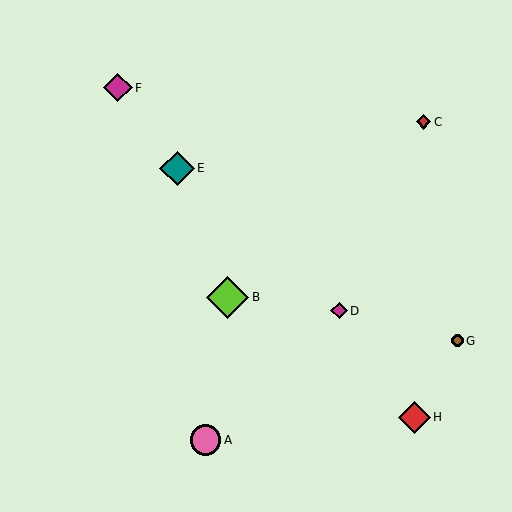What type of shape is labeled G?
Shape G is a brown circle.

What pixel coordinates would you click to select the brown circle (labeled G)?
Click at (457, 341) to select the brown circle G.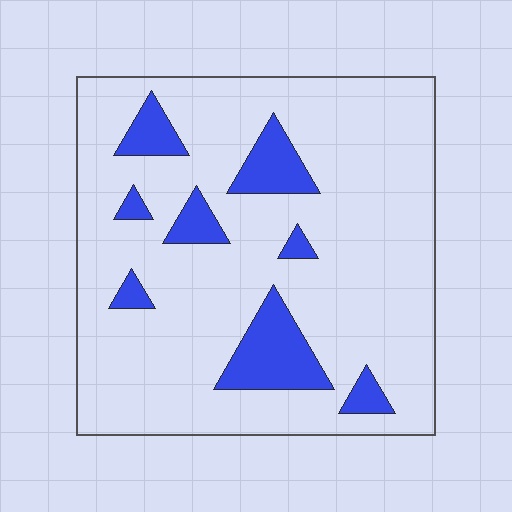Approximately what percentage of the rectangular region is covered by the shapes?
Approximately 15%.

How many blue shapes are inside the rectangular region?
8.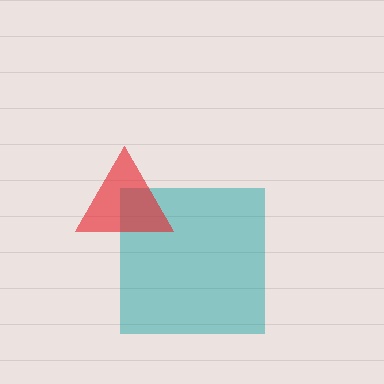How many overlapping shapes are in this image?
There are 2 overlapping shapes in the image.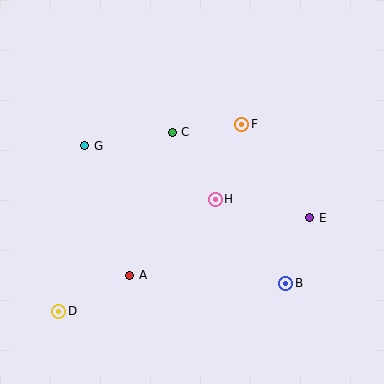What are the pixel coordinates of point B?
Point B is at (286, 283).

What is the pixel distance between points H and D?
The distance between H and D is 192 pixels.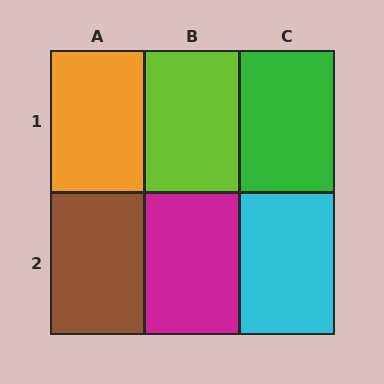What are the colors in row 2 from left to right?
Brown, magenta, cyan.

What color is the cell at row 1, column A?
Orange.